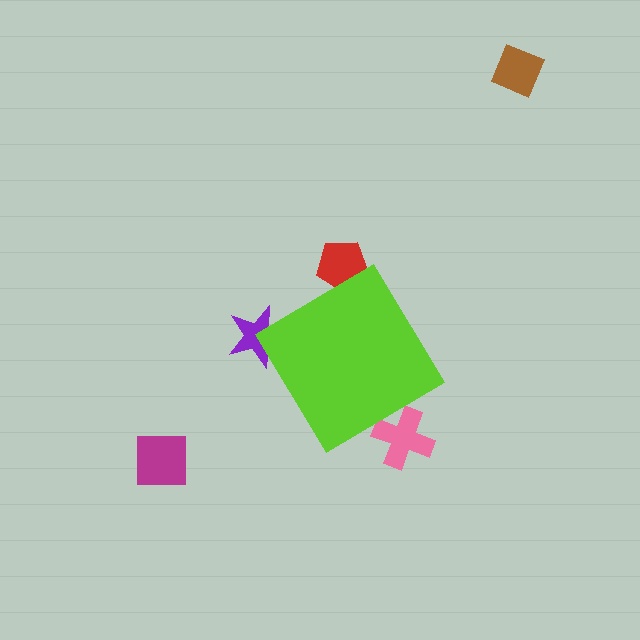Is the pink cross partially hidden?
Yes, the pink cross is partially hidden behind the lime diamond.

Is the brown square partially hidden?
No, the brown square is fully visible.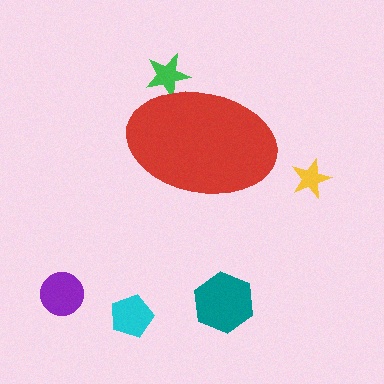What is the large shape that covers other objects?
A red ellipse.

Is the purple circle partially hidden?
No, the purple circle is fully visible.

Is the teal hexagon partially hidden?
No, the teal hexagon is fully visible.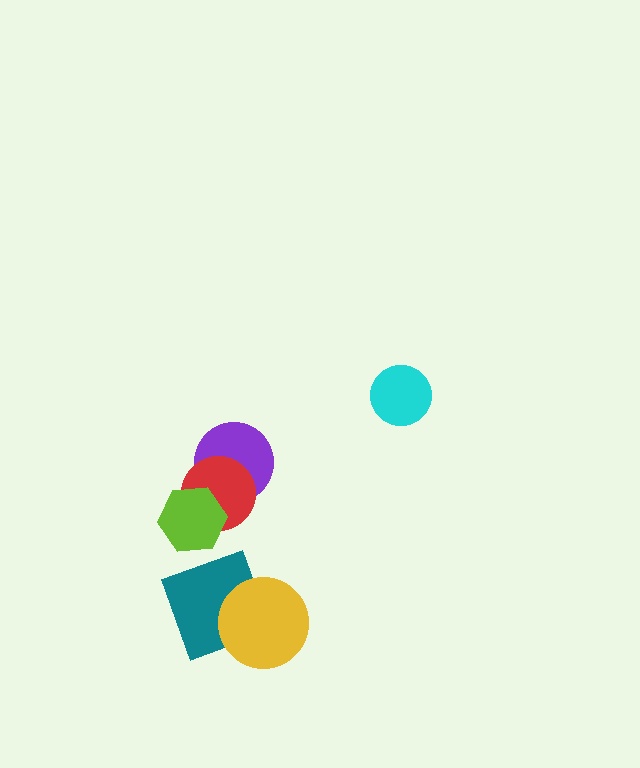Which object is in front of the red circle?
The lime hexagon is in front of the red circle.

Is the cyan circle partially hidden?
No, no other shape covers it.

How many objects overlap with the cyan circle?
0 objects overlap with the cyan circle.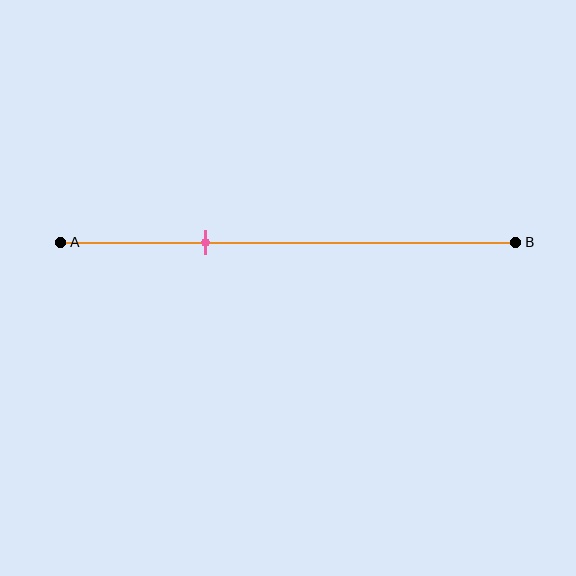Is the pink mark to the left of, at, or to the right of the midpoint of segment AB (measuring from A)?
The pink mark is to the left of the midpoint of segment AB.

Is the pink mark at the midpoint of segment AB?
No, the mark is at about 30% from A, not at the 50% midpoint.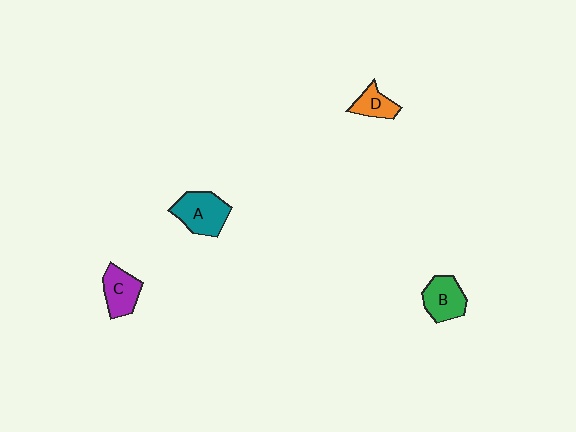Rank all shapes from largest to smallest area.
From largest to smallest: A (teal), B (green), C (purple), D (orange).